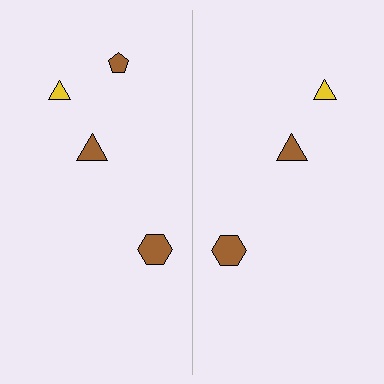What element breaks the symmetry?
A brown pentagon is missing from the right side.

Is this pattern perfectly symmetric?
No, the pattern is not perfectly symmetric. A brown pentagon is missing from the right side.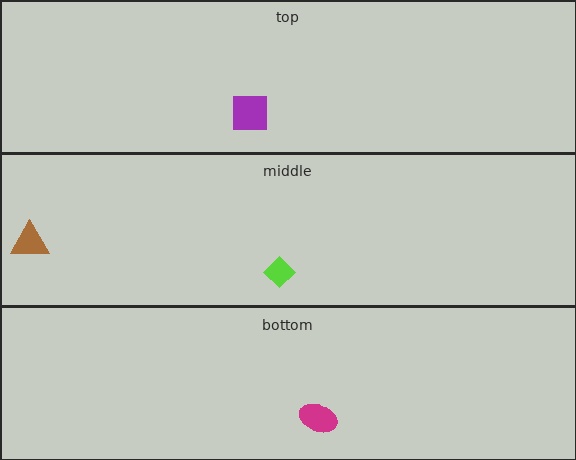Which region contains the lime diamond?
The middle region.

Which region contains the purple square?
The top region.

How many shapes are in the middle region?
2.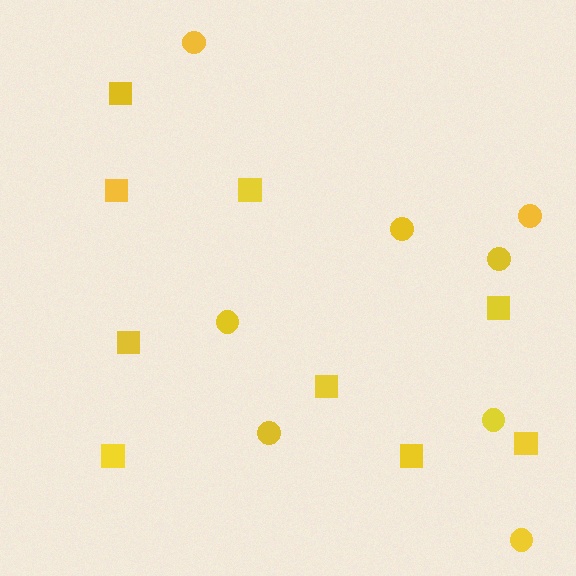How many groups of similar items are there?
There are 2 groups: one group of squares (9) and one group of circles (8).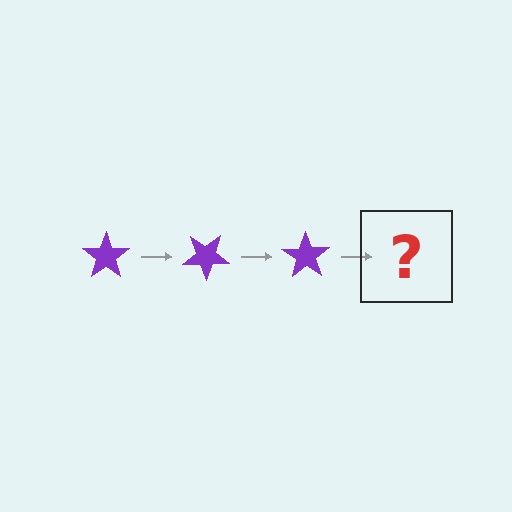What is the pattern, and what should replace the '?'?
The pattern is that the star rotates 35 degrees each step. The '?' should be a purple star rotated 105 degrees.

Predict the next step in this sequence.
The next step is a purple star rotated 105 degrees.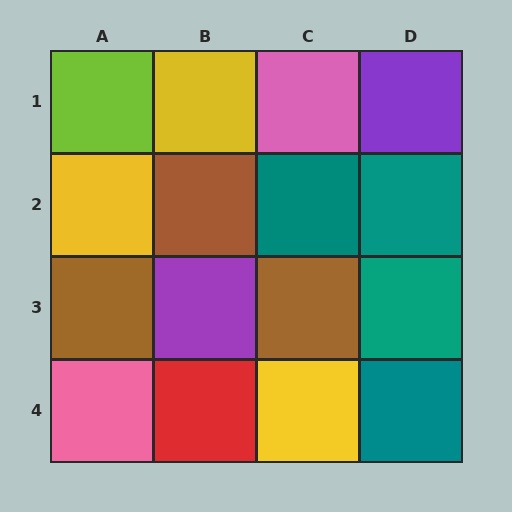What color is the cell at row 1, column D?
Purple.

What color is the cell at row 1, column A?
Lime.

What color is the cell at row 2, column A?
Yellow.